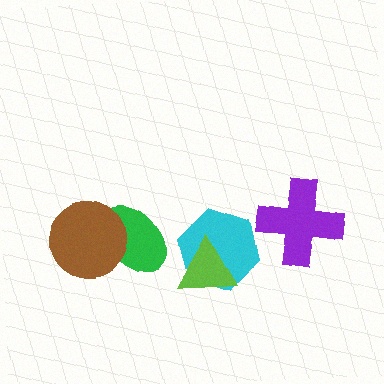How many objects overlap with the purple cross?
0 objects overlap with the purple cross.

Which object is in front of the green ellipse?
The brown circle is in front of the green ellipse.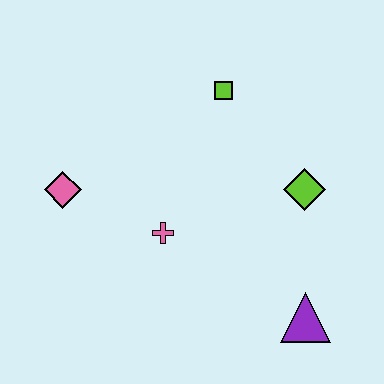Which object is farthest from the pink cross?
The purple triangle is farthest from the pink cross.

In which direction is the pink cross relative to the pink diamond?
The pink cross is to the right of the pink diamond.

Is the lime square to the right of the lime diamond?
No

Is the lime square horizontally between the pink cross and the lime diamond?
Yes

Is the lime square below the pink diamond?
No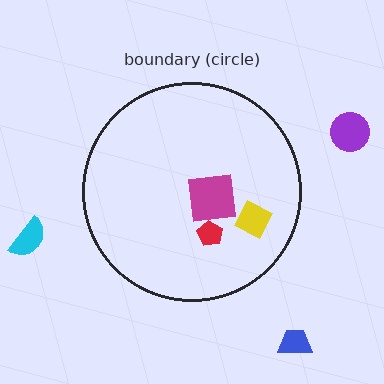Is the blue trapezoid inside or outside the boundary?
Outside.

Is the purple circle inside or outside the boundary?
Outside.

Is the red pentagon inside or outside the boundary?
Inside.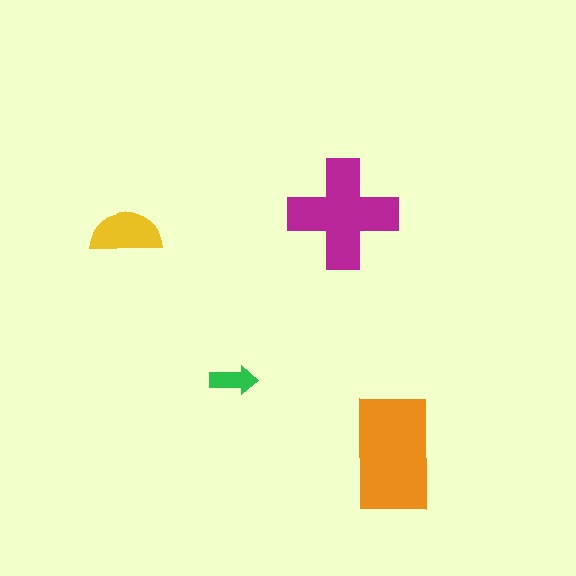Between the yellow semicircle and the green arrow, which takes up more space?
The yellow semicircle.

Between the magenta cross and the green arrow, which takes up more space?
The magenta cross.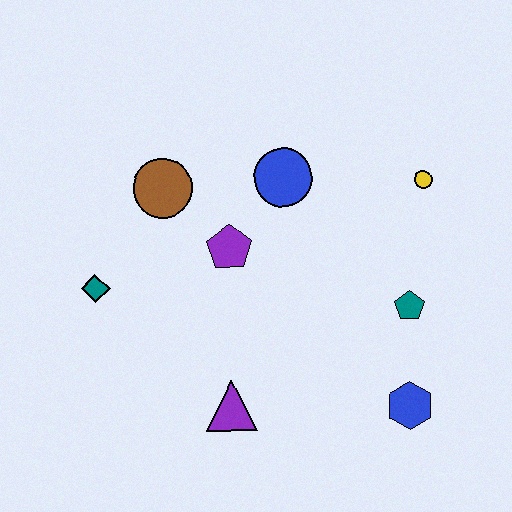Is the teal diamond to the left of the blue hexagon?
Yes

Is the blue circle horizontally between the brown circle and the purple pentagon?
No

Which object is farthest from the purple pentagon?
The blue hexagon is farthest from the purple pentagon.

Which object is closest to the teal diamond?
The brown circle is closest to the teal diamond.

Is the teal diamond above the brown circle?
No